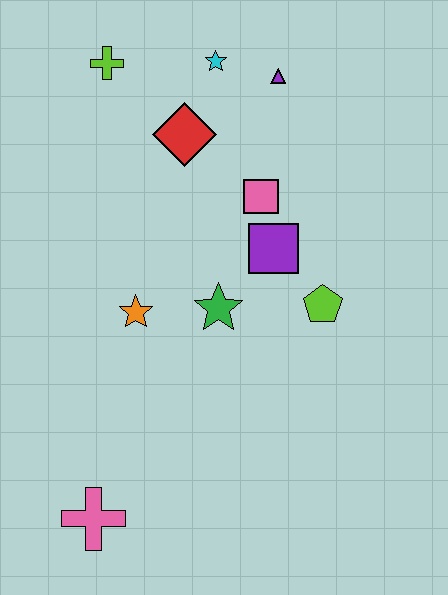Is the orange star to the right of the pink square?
No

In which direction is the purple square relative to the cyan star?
The purple square is below the cyan star.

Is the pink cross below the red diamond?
Yes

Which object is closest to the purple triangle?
The cyan star is closest to the purple triangle.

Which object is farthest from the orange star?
The purple triangle is farthest from the orange star.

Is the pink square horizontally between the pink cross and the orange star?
No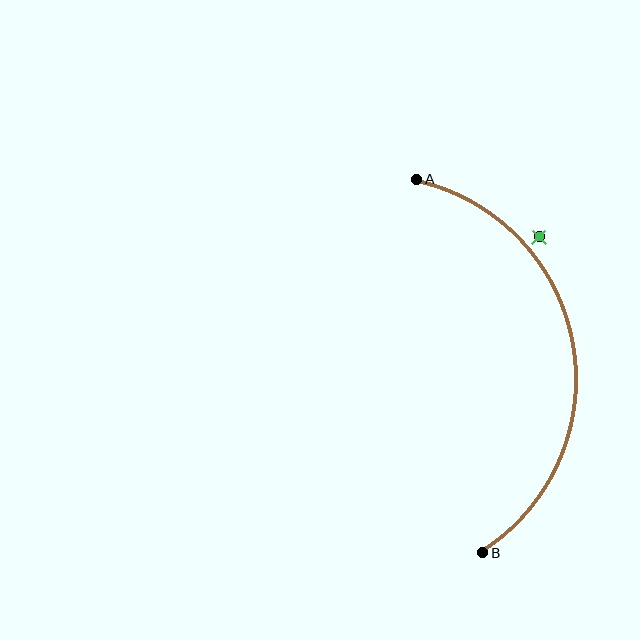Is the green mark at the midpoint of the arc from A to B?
No — the green mark does not lie on the arc at all. It sits slightly outside the curve.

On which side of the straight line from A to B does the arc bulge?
The arc bulges to the right of the straight line connecting A and B.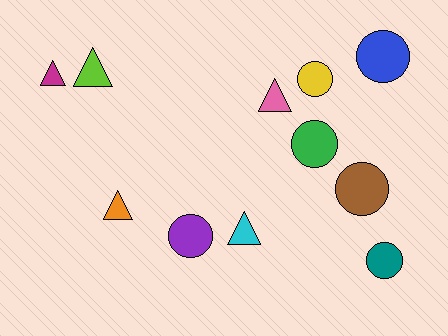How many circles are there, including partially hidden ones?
There are 6 circles.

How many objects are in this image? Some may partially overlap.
There are 11 objects.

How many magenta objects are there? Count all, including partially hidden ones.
There is 1 magenta object.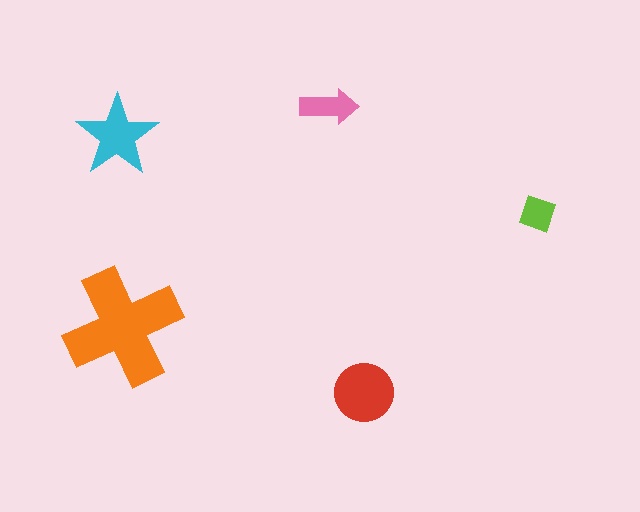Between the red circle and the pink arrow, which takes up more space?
The red circle.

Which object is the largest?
The orange cross.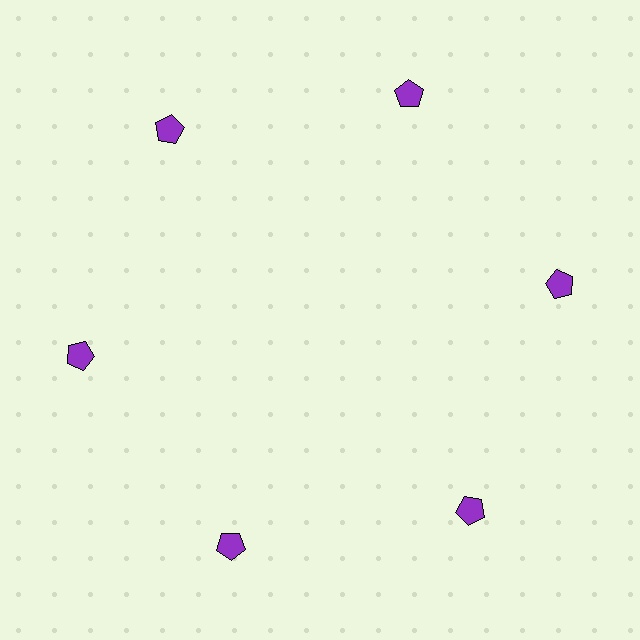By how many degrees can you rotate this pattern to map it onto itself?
The pattern maps onto itself every 60 degrees of rotation.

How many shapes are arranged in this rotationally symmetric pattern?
There are 6 shapes, arranged in 6 groups of 1.